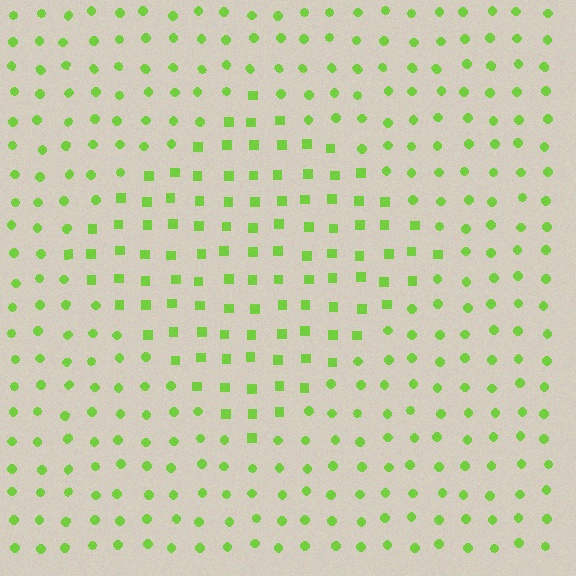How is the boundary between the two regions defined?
The boundary is defined by a change in element shape: squares inside vs. circles outside. All elements share the same color and spacing.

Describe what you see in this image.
The image is filled with small lime elements arranged in a uniform grid. A diamond-shaped region contains squares, while the surrounding area contains circles. The boundary is defined purely by the change in element shape.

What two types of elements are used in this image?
The image uses squares inside the diamond region and circles outside it.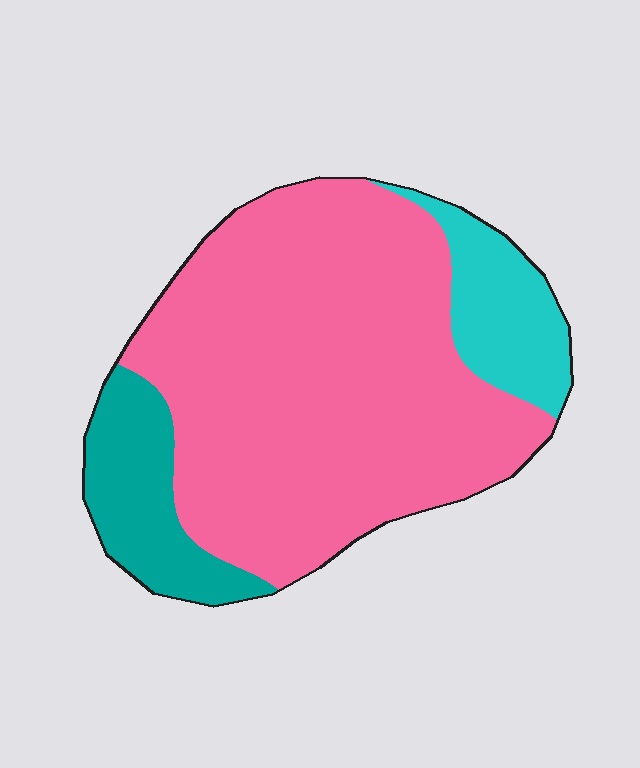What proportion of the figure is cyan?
Cyan takes up less than a quarter of the figure.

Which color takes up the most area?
Pink, at roughly 75%.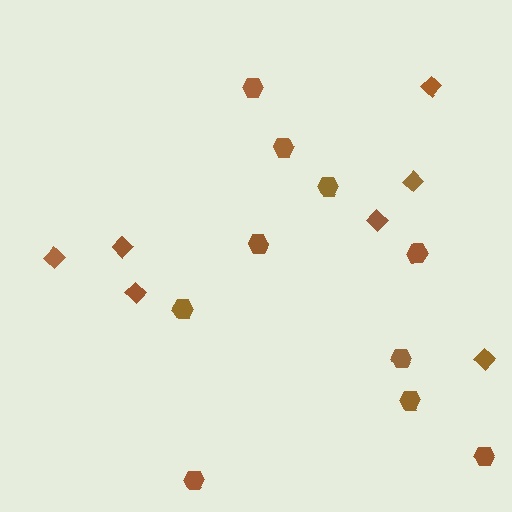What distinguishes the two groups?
There are 2 groups: one group of diamonds (7) and one group of hexagons (10).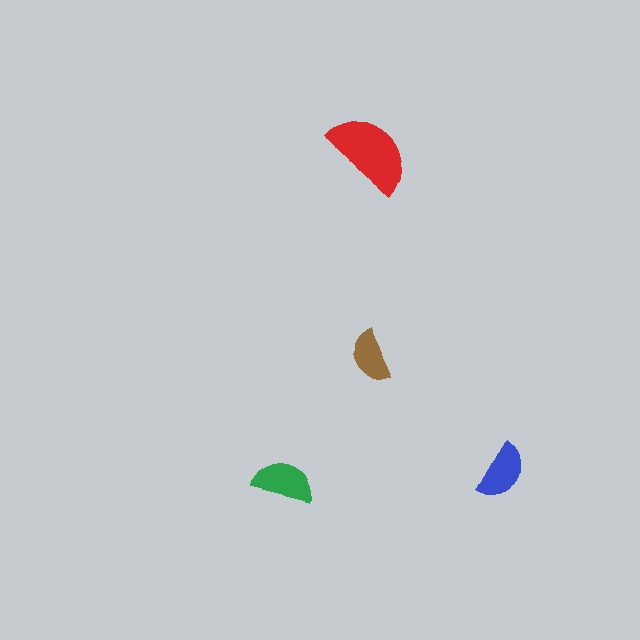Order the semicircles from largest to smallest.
the red one, the green one, the blue one, the brown one.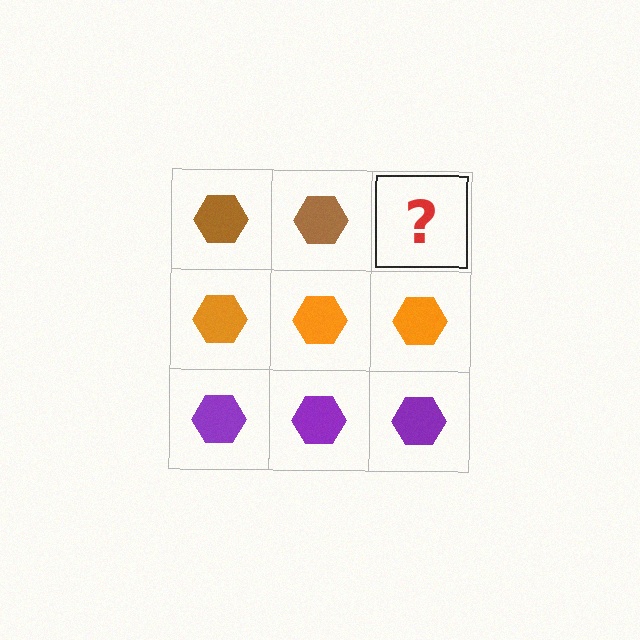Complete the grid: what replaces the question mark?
The question mark should be replaced with a brown hexagon.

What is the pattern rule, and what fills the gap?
The rule is that each row has a consistent color. The gap should be filled with a brown hexagon.